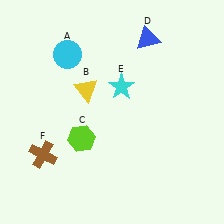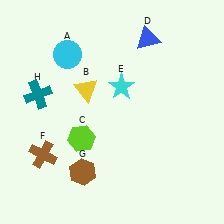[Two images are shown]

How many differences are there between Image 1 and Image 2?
There are 2 differences between the two images.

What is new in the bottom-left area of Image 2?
A brown hexagon (G) was added in the bottom-left area of Image 2.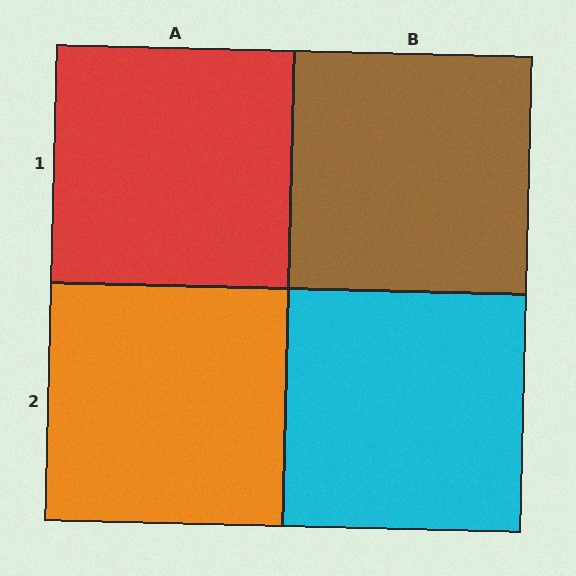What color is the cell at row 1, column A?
Red.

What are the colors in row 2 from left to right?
Orange, cyan.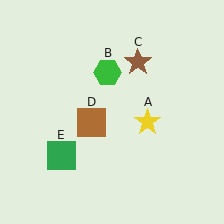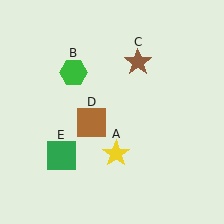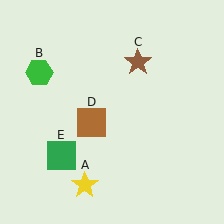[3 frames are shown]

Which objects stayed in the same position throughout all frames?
Brown star (object C) and brown square (object D) and green square (object E) remained stationary.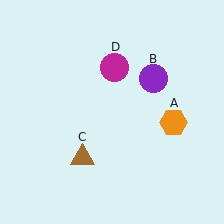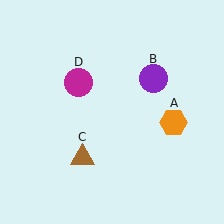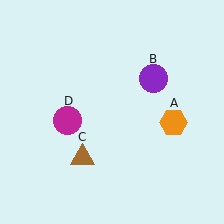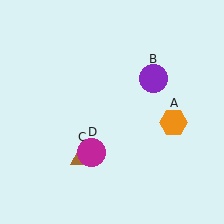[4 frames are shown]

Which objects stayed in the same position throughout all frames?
Orange hexagon (object A) and purple circle (object B) and brown triangle (object C) remained stationary.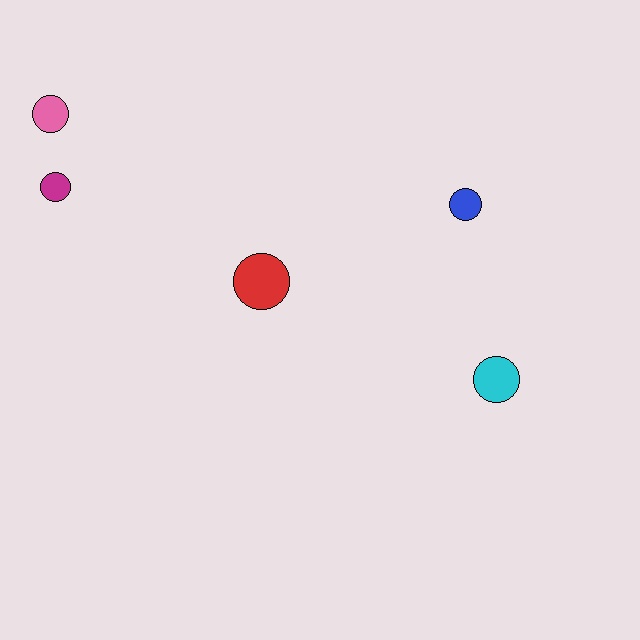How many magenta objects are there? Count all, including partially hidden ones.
There is 1 magenta object.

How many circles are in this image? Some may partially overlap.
There are 5 circles.